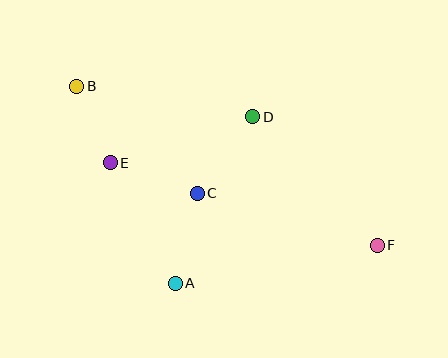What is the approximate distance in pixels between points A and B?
The distance between A and B is approximately 220 pixels.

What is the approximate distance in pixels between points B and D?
The distance between B and D is approximately 178 pixels.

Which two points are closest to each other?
Points B and E are closest to each other.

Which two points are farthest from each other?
Points B and F are farthest from each other.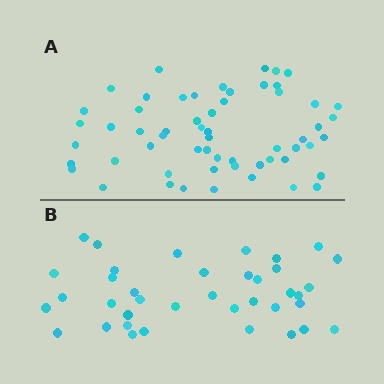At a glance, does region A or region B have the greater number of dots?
Region A (the top region) has more dots.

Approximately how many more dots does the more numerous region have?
Region A has approximately 20 more dots than region B.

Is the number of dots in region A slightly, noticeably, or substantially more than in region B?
Region A has substantially more. The ratio is roughly 1.5 to 1.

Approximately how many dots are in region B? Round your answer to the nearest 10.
About 40 dots. (The exact count is 38, which rounds to 40.)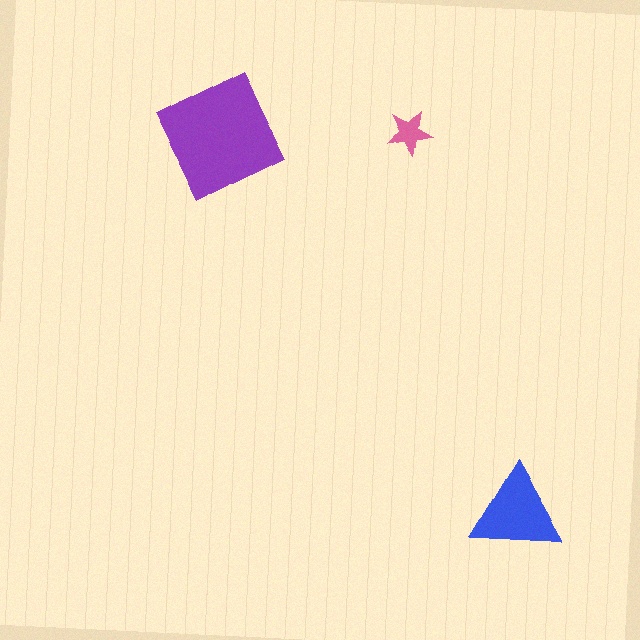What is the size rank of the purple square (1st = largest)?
1st.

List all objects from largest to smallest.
The purple square, the blue triangle, the pink star.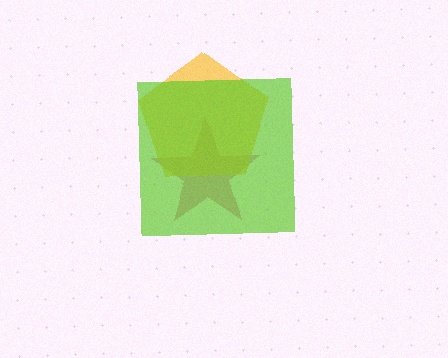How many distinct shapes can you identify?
There are 3 distinct shapes: a pink star, a yellow pentagon, a lime square.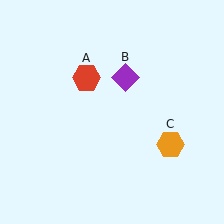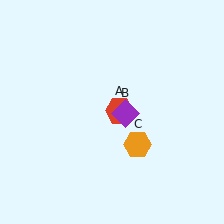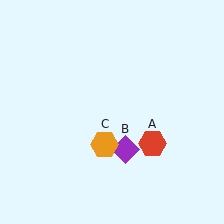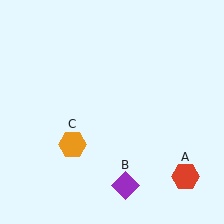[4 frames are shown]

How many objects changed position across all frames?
3 objects changed position: red hexagon (object A), purple diamond (object B), orange hexagon (object C).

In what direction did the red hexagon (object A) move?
The red hexagon (object A) moved down and to the right.